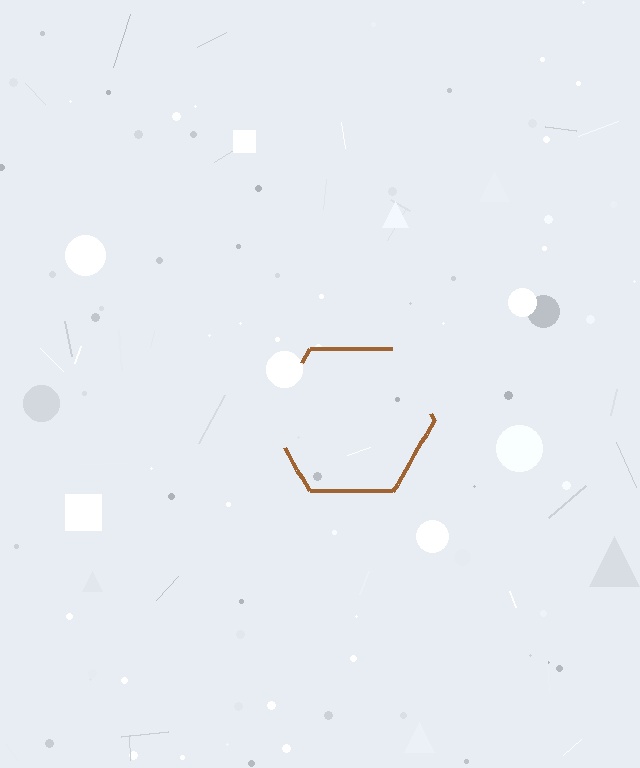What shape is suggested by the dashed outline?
The dashed outline suggests a hexagon.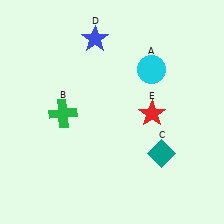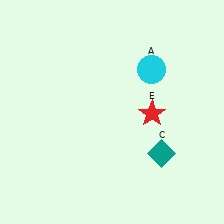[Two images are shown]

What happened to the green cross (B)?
The green cross (B) was removed in Image 2. It was in the bottom-left area of Image 1.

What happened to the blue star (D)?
The blue star (D) was removed in Image 2. It was in the top-left area of Image 1.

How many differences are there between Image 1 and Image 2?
There are 2 differences between the two images.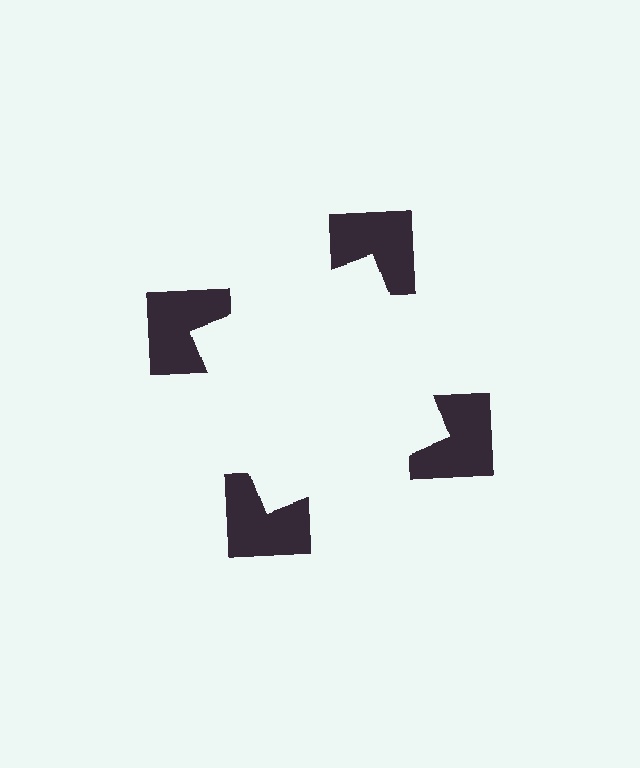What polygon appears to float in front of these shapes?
An illusory square — its edges are inferred from the aligned wedge cuts in the notched squares, not physically drawn.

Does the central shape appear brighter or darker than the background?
It typically appears slightly brighter than the background, even though no actual brightness change is drawn.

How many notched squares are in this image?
There are 4 — one at each vertex of the illusory square.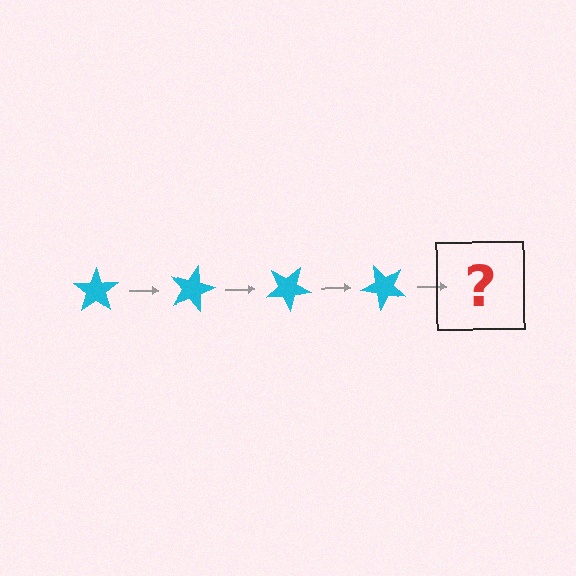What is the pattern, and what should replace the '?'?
The pattern is that the star rotates 15 degrees each step. The '?' should be a cyan star rotated 60 degrees.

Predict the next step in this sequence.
The next step is a cyan star rotated 60 degrees.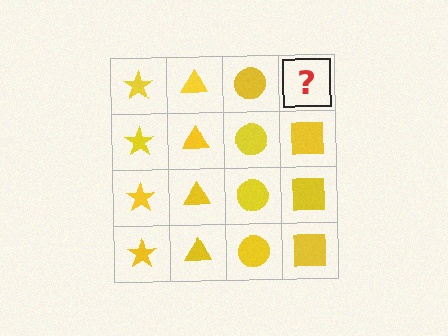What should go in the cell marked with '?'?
The missing cell should contain a yellow square.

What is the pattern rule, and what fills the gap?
The rule is that each column has a consistent shape. The gap should be filled with a yellow square.